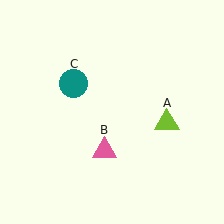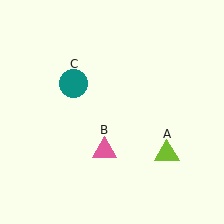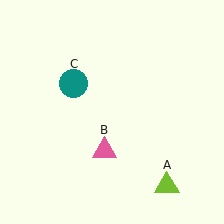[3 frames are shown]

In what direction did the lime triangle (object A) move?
The lime triangle (object A) moved down.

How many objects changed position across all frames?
1 object changed position: lime triangle (object A).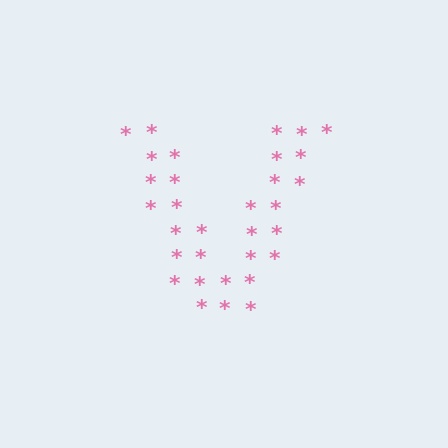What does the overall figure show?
The overall figure shows the letter V.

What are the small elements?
The small elements are asterisks.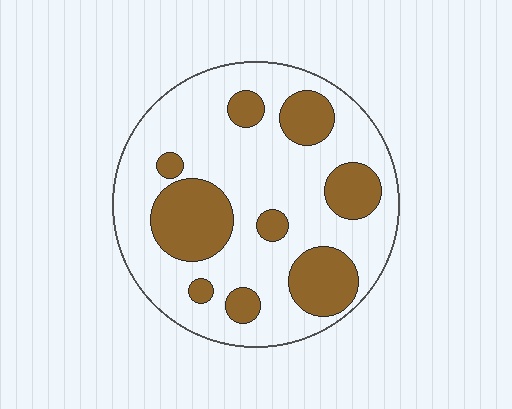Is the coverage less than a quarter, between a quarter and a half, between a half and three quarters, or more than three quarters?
Between a quarter and a half.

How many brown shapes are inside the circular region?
9.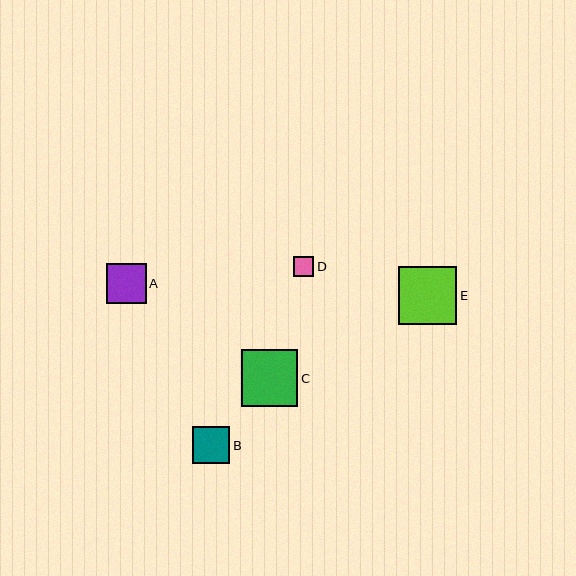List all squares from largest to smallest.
From largest to smallest: E, C, A, B, D.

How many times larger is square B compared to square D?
Square B is approximately 1.8 times the size of square D.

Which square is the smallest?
Square D is the smallest with a size of approximately 20 pixels.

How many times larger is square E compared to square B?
Square E is approximately 1.6 times the size of square B.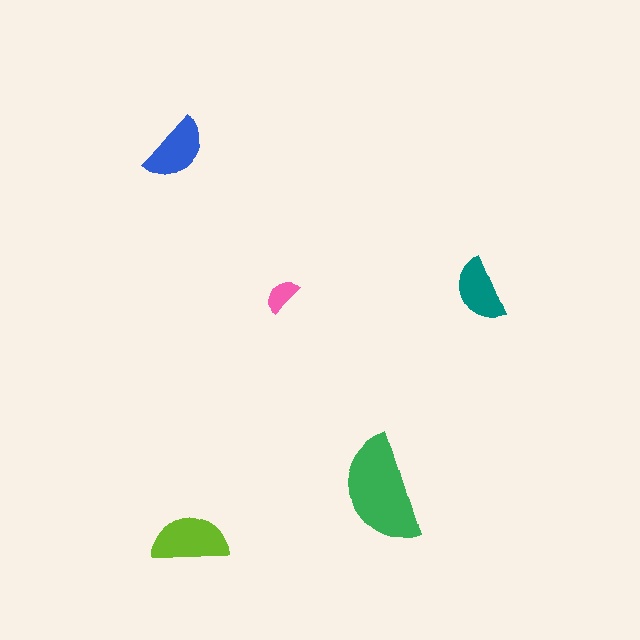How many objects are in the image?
There are 5 objects in the image.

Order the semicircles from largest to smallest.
the green one, the lime one, the blue one, the teal one, the pink one.